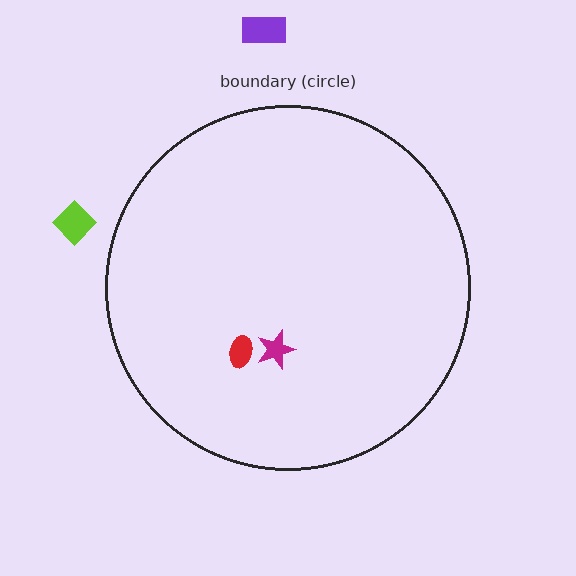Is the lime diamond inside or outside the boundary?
Outside.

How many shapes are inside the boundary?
2 inside, 2 outside.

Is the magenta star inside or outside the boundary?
Inside.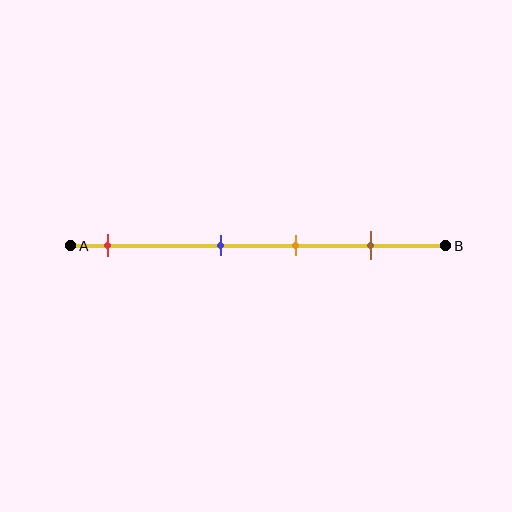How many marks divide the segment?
There are 4 marks dividing the segment.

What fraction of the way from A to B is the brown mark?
The brown mark is approximately 80% (0.8) of the way from A to B.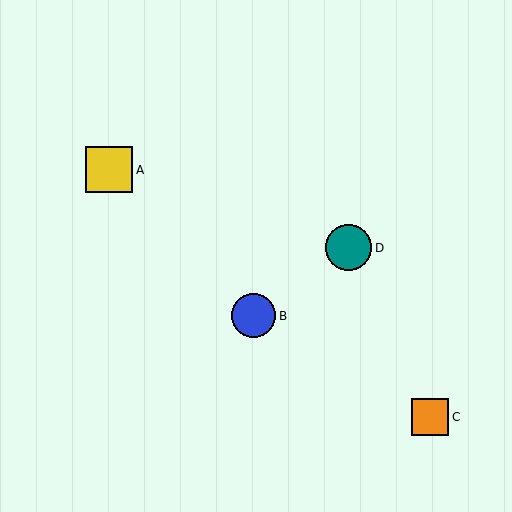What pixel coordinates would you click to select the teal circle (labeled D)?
Click at (349, 248) to select the teal circle D.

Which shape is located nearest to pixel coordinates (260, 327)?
The blue circle (labeled B) at (254, 316) is nearest to that location.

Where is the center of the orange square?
The center of the orange square is at (430, 417).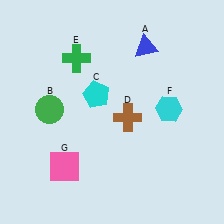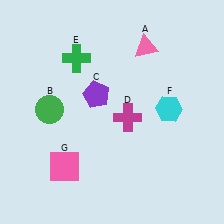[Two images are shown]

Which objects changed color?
A changed from blue to pink. C changed from cyan to purple. D changed from brown to magenta.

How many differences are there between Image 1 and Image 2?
There are 3 differences between the two images.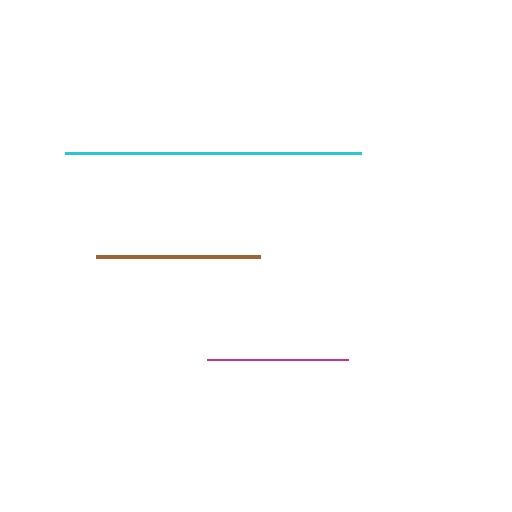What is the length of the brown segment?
The brown segment is approximately 164 pixels long.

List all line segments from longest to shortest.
From longest to shortest: cyan, brown, magenta.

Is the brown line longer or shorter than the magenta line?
The brown line is longer than the magenta line.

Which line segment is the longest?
The cyan line is the longest at approximately 296 pixels.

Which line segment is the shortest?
The magenta line is the shortest at approximately 141 pixels.